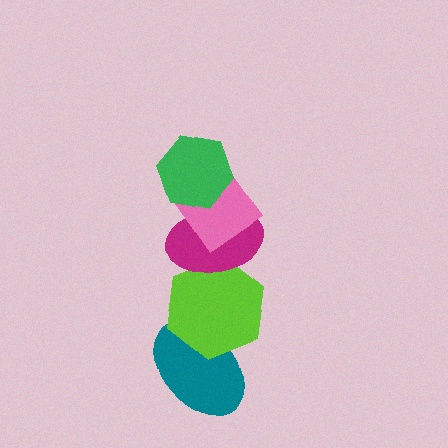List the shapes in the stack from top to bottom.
From top to bottom: the green hexagon, the pink diamond, the magenta ellipse, the lime hexagon, the teal ellipse.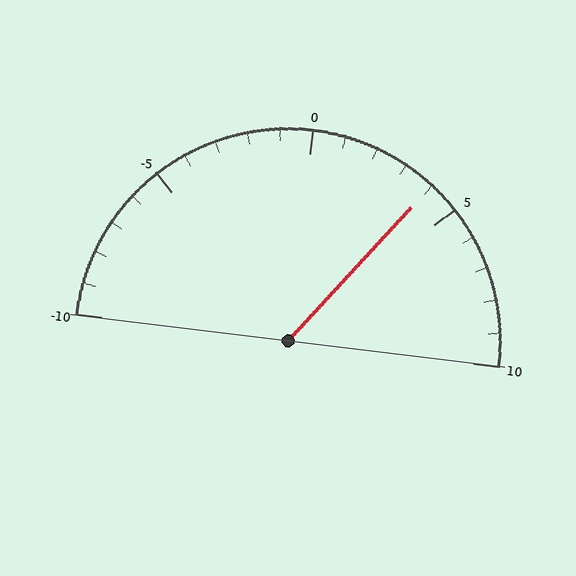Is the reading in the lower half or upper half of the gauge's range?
The reading is in the upper half of the range (-10 to 10).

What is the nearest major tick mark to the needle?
The nearest major tick mark is 5.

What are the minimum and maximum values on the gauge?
The gauge ranges from -10 to 10.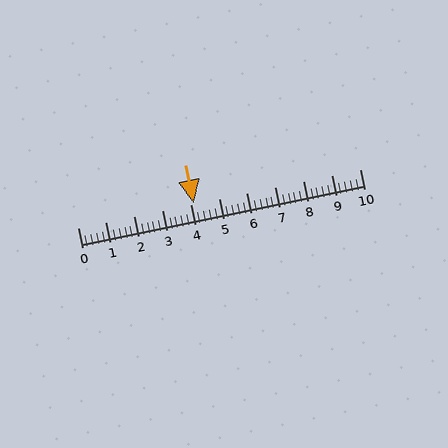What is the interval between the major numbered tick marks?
The major tick marks are spaced 1 units apart.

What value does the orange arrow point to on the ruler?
The orange arrow points to approximately 4.1.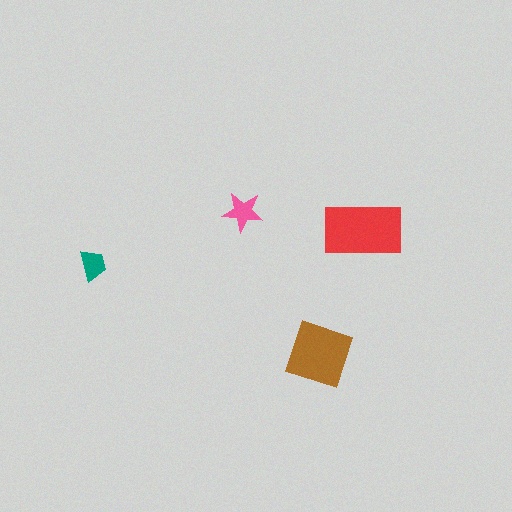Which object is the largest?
The red rectangle.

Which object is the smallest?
The teal trapezoid.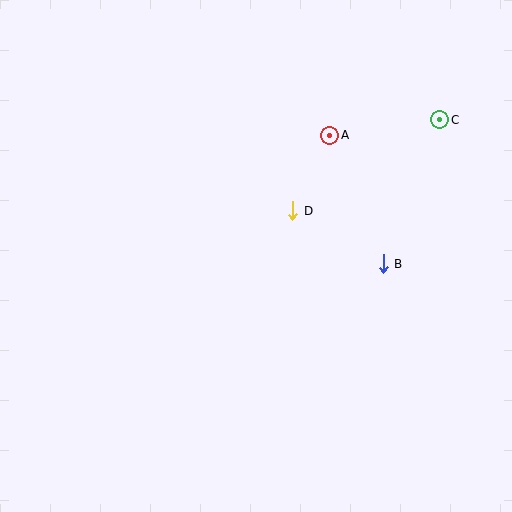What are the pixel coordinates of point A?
Point A is at (330, 135).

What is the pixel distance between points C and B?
The distance between C and B is 154 pixels.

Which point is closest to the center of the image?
Point D at (293, 211) is closest to the center.